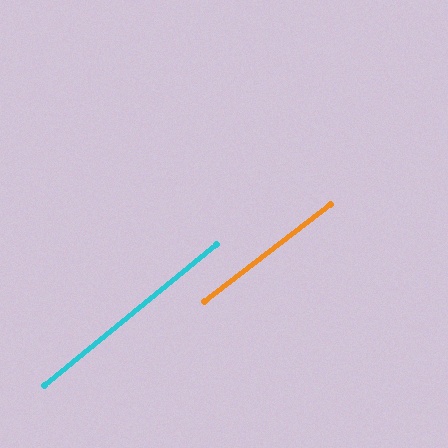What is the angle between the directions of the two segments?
Approximately 2 degrees.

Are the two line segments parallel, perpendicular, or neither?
Parallel — their directions differ by only 1.8°.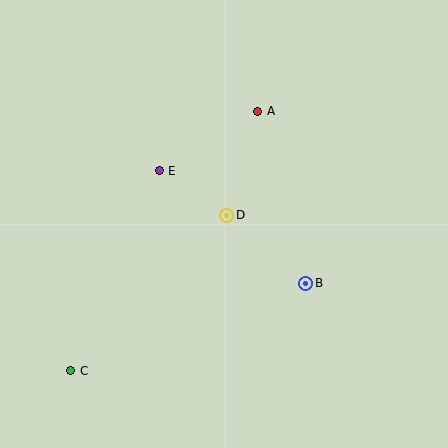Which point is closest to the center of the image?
Point D at (227, 215) is closest to the center.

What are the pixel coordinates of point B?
Point B is at (306, 283).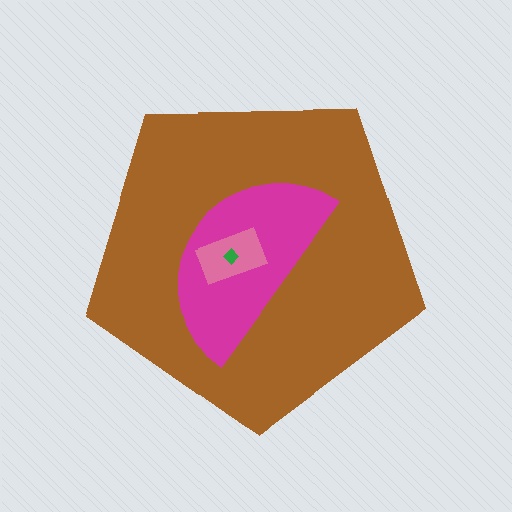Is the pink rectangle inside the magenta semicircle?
Yes.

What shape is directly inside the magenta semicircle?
The pink rectangle.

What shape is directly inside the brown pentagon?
The magenta semicircle.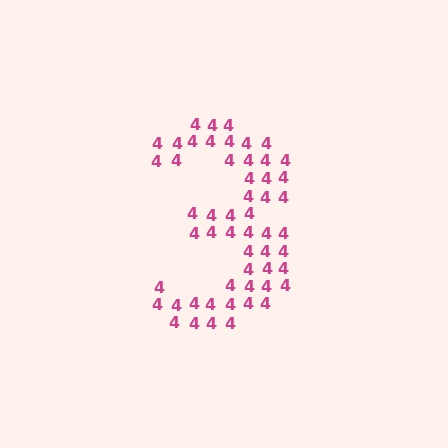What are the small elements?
The small elements are digit 4's.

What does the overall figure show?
The overall figure shows the digit 3.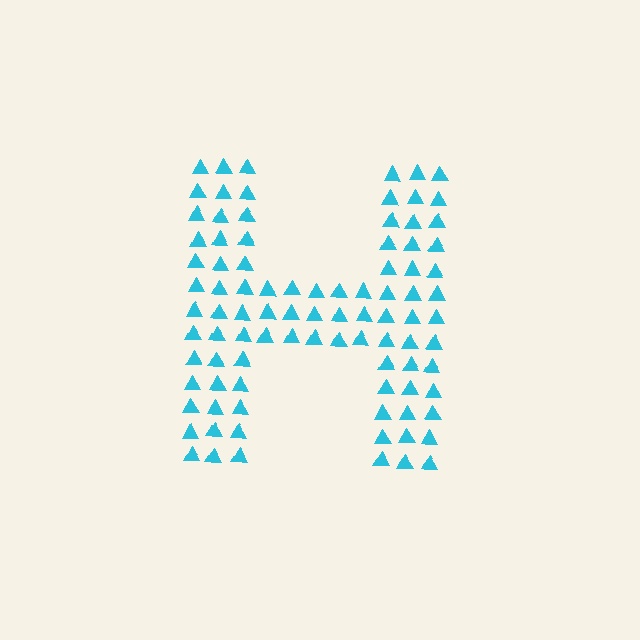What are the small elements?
The small elements are triangles.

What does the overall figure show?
The overall figure shows the letter H.